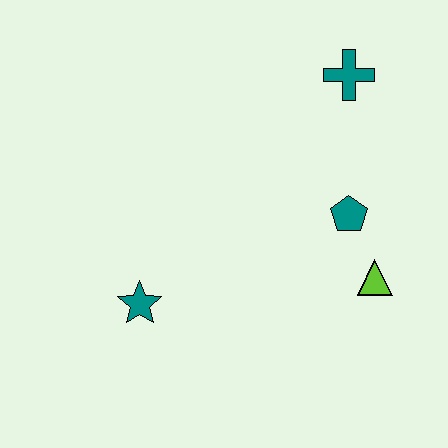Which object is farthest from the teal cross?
The teal star is farthest from the teal cross.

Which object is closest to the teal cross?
The teal pentagon is closest to the teal cross.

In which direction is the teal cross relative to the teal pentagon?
The teal cross is above the teal pentagon.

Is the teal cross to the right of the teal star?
Yes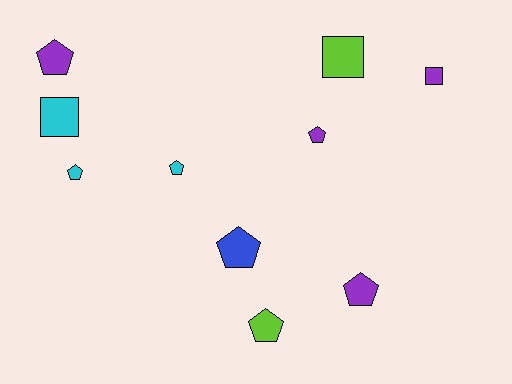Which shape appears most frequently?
Pentagon, with 7 objects.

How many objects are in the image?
There are 10 objects.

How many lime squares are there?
There is 1 lime square.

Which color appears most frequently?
Purple, with 4 objects.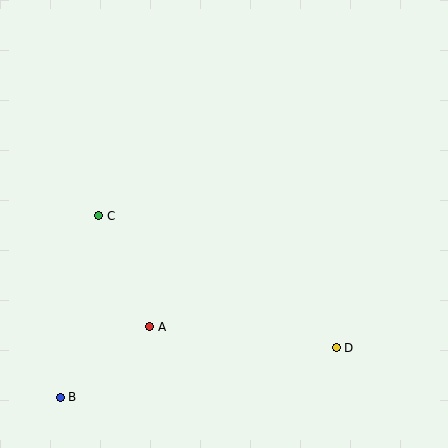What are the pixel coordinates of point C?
Point C is at (99, 216).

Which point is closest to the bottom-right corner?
Point D is closest to the bottom-right corner.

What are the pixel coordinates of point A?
Point A is at (150, 327).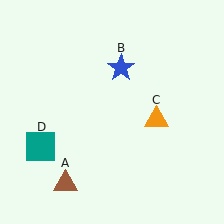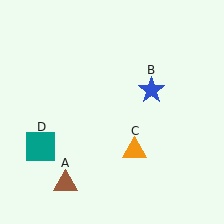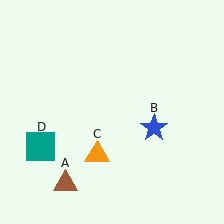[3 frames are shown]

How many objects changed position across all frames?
2 objects changed position: blue star (object B), orange triangle (object C).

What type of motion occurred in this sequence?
The blue star (object B), orange triangle (object C) rotated clockwise around the center of the scene.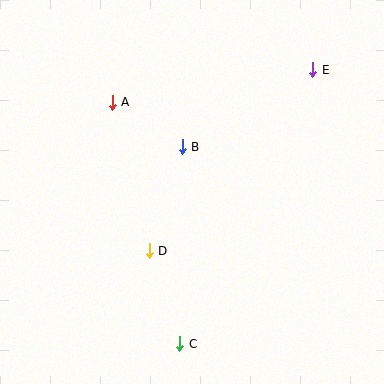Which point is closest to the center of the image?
Point B at (182, 147) is closest to the center.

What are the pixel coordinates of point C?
Point C is at (180, 344).